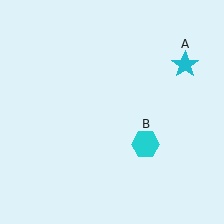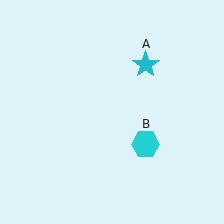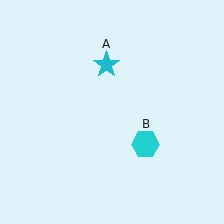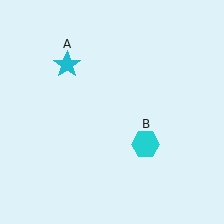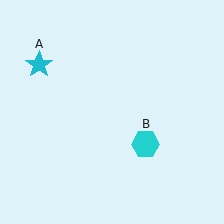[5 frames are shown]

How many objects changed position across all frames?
1 object changed position: cyan star (object A).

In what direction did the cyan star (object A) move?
The cyan star (object A) moved left.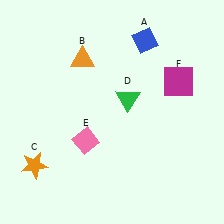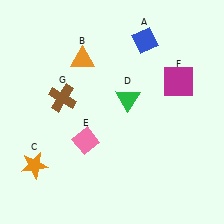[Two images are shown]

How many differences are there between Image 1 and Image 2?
There is 1 difference between the two images.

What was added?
A brown cross (G) was added in Image 2.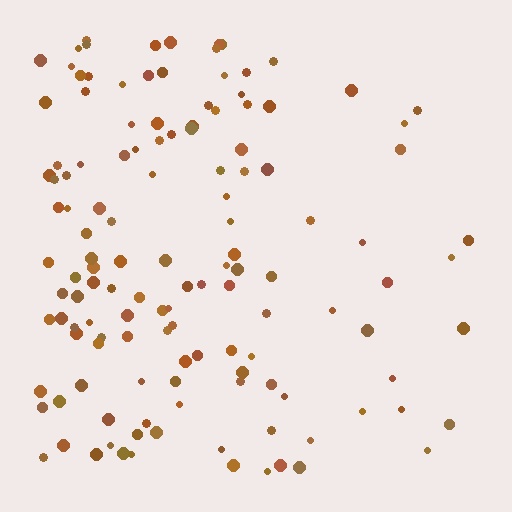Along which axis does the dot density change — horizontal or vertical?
Horizontal.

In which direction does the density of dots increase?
From right to left, with the left side densest.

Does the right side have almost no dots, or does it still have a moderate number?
Still a moderate number, just noticeably fewer than the left.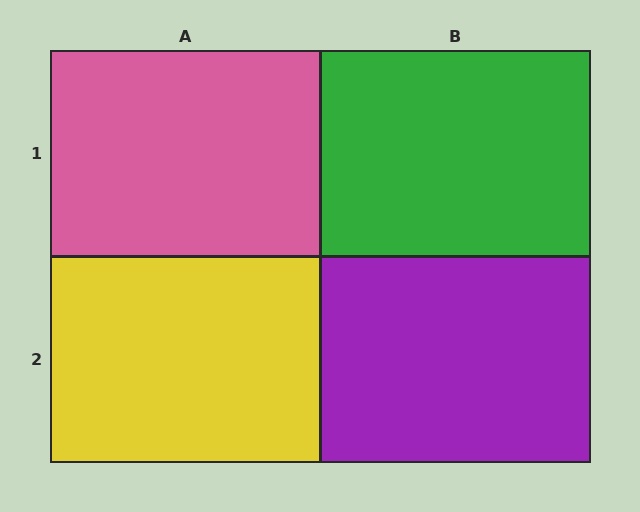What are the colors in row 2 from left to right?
Yellow, purple.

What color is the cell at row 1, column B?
Green.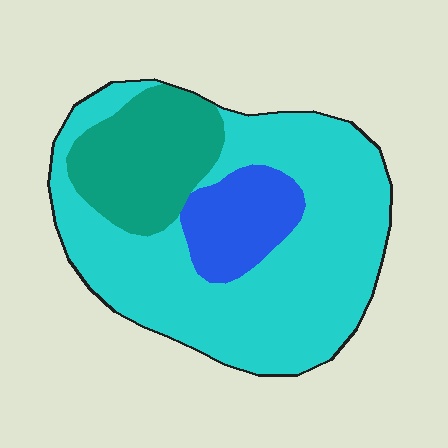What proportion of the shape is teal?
Teal covers around 20% of the shape.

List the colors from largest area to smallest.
From largest to smallest: cyan, teal, blue.